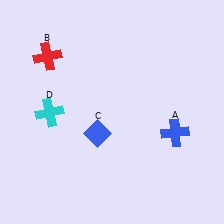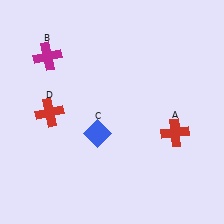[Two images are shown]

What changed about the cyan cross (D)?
In Image 1, D is cyan. In Image 2, it changed to red.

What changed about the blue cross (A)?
In Image 1, A is blue. In Image 2, it changed to red.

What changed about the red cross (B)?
In Image 1, B is red. In Image 2, it changed to magenta.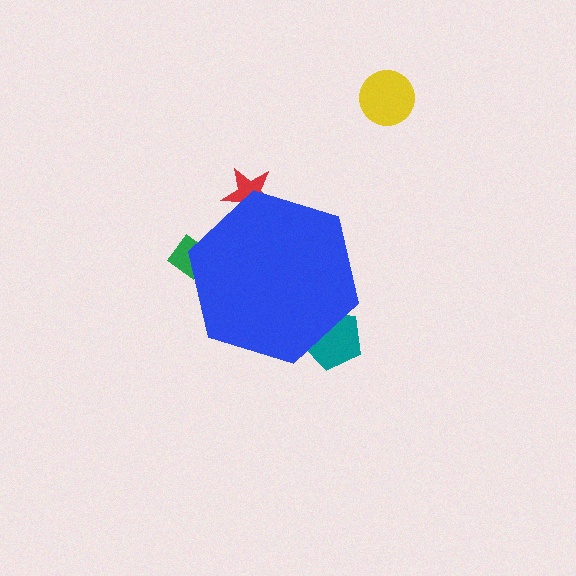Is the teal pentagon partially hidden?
Yes, the teal pentagon is partially hidden behind the blue hexagon.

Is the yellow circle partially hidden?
No, the yellow circle is fully visible.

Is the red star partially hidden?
Yes, the red star is partially hidden behind the blue hexagon.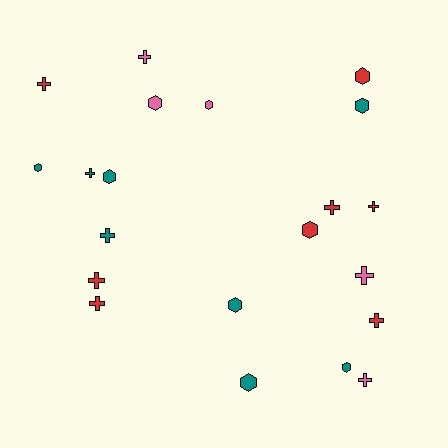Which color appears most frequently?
Red, with 8 objects.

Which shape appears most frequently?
Cross, with 11 objects.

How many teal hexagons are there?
There are 6 teal hexagons.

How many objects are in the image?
There are 21 objects.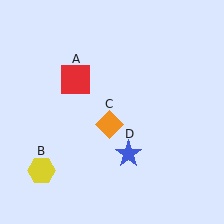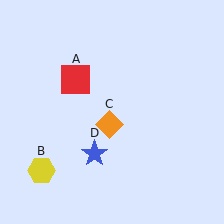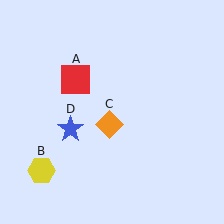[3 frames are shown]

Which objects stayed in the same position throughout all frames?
Red square (object A) and yellow hexagon (object B) and orange diamond (object C) remained stationary.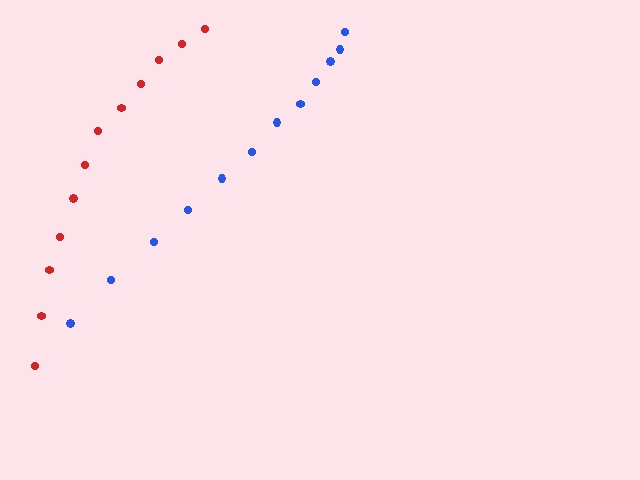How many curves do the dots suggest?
There are 2 distinct paths.